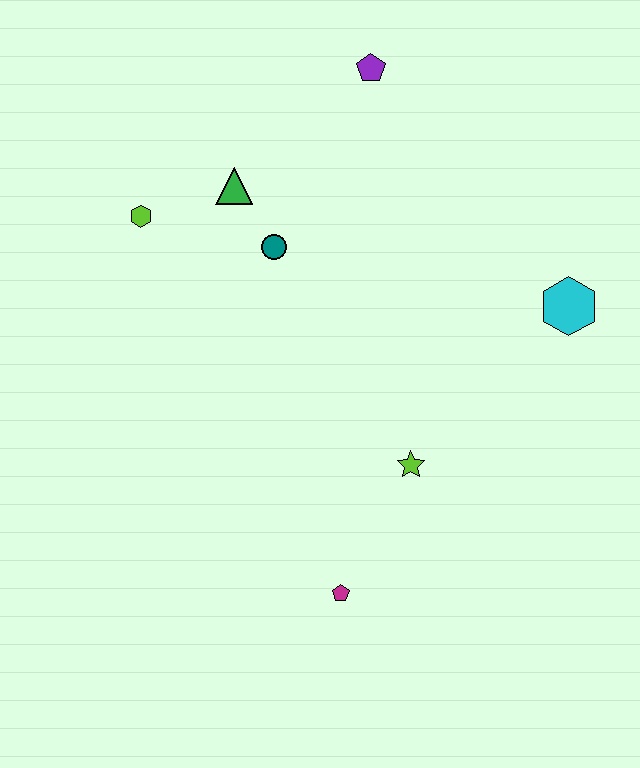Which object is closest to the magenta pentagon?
The lime star is closest to the magenta pentagon.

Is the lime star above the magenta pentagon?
Yes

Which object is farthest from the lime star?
The purple pentagon is farthest from the lime star.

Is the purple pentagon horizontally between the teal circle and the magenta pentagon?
No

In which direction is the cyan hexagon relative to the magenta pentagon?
The cyan hexagon is above the magenta pentagon.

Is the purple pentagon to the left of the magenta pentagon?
No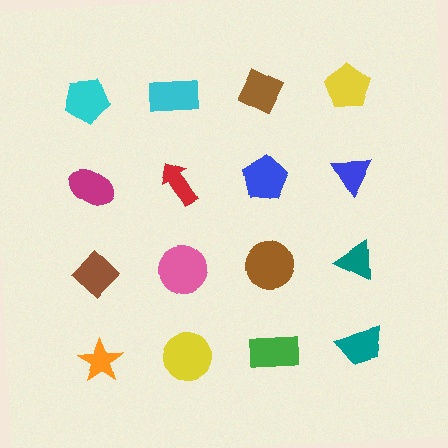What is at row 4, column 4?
A teal trapezoid.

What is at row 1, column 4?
A yellow pentagon.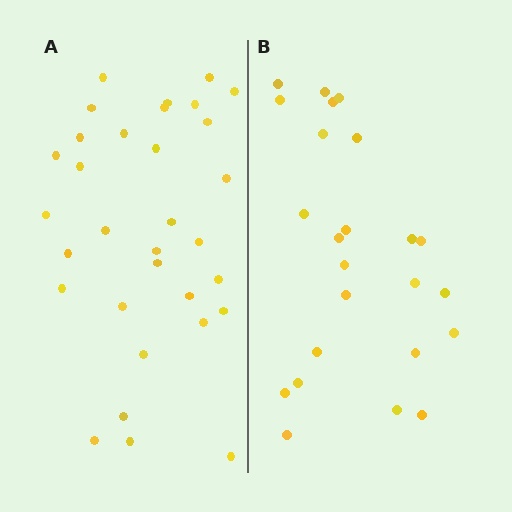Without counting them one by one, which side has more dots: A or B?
Region A (the left region) has more dots.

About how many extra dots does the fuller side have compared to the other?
Region A has roughly 8 or so more dots than region B.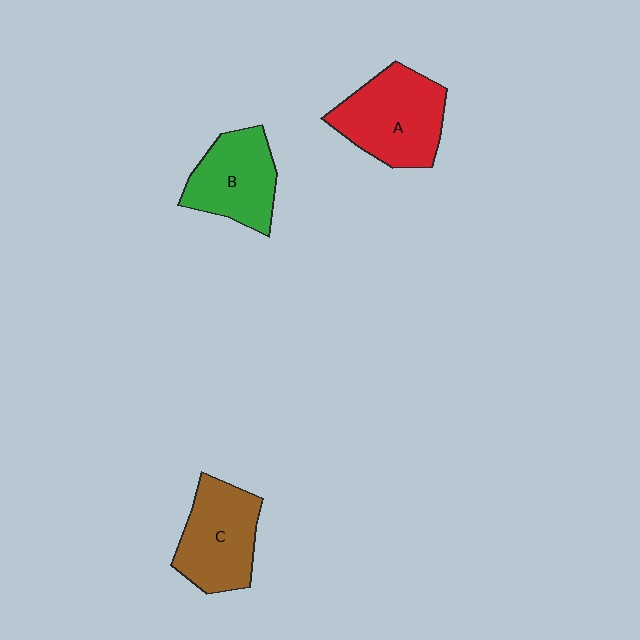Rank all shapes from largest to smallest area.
From largest to smallest: A (red), C (brown), B (green).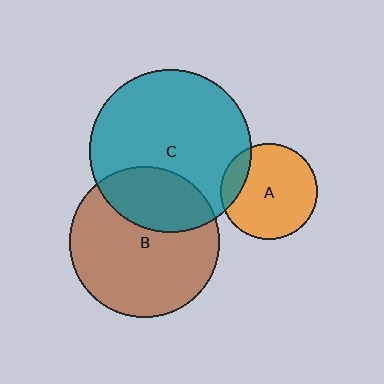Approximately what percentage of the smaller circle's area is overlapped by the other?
Approximately 15%.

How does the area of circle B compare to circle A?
Approximately 2.4 times.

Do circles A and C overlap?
Yes.